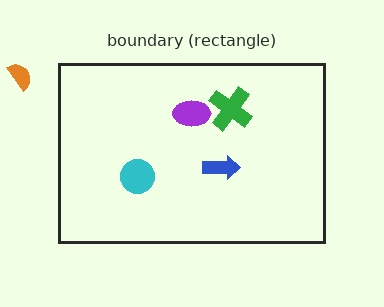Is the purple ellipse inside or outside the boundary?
Inside.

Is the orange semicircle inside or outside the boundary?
Outside.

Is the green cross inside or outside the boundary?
Inside.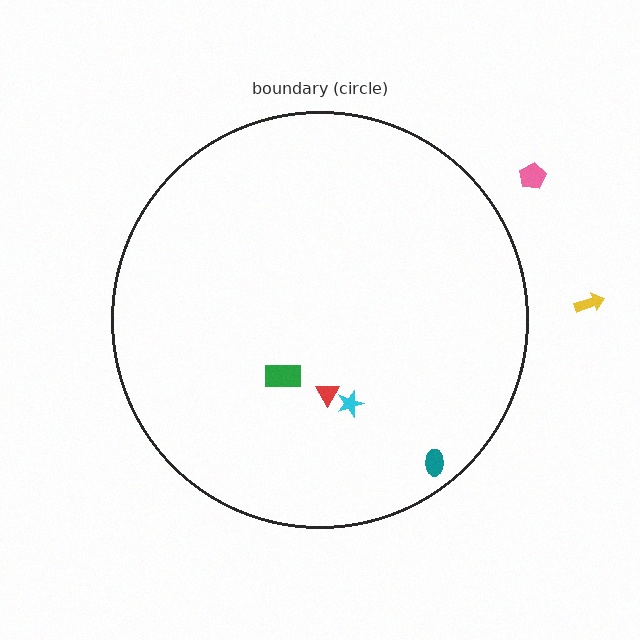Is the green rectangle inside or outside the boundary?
Inside.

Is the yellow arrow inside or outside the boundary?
Outside.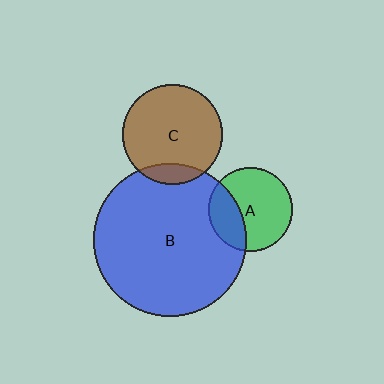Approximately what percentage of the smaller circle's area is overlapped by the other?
Approximately 10%.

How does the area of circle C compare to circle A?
Approximately 1.4 times.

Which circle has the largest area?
Circle B (blue).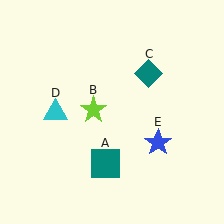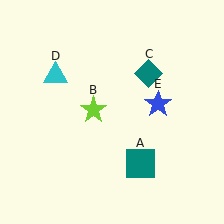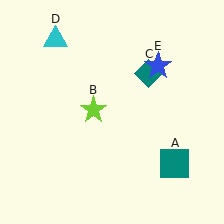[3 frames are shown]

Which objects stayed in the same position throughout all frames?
Lime star (object B) and teal diamond (object C) remained stationary.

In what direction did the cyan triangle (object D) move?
The cyan triangle (object D) moved up.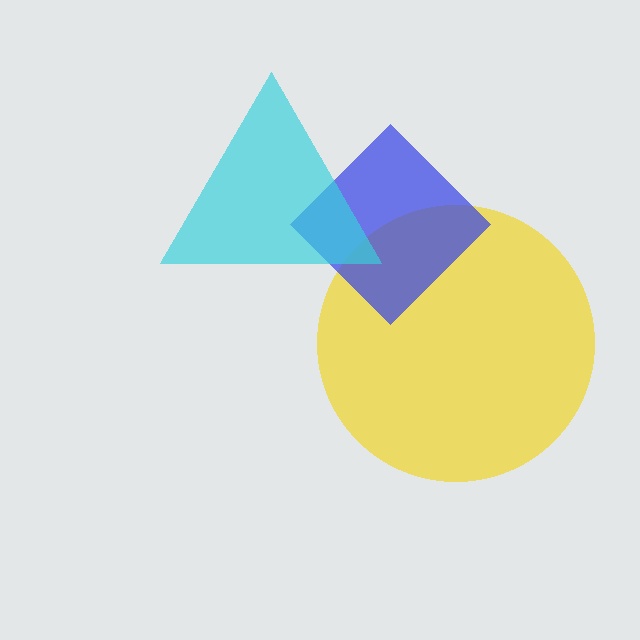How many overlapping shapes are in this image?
There are 3 overlapping shapes in the image.